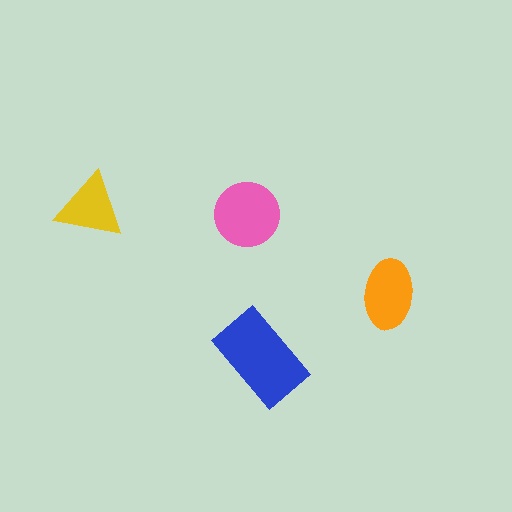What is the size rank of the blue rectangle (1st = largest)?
1st.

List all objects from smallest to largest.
The yellow triangle, the orange ellipse, the pink circle, the blue rectangle.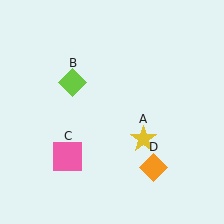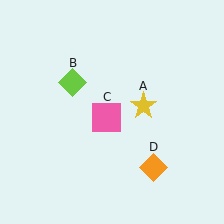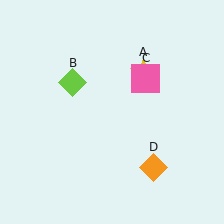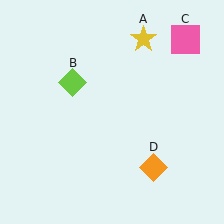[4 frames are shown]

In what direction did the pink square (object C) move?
The pink square (object C) moved up and to the right.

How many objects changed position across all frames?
2 objects changed position: yellow star (object A), pink square (object C).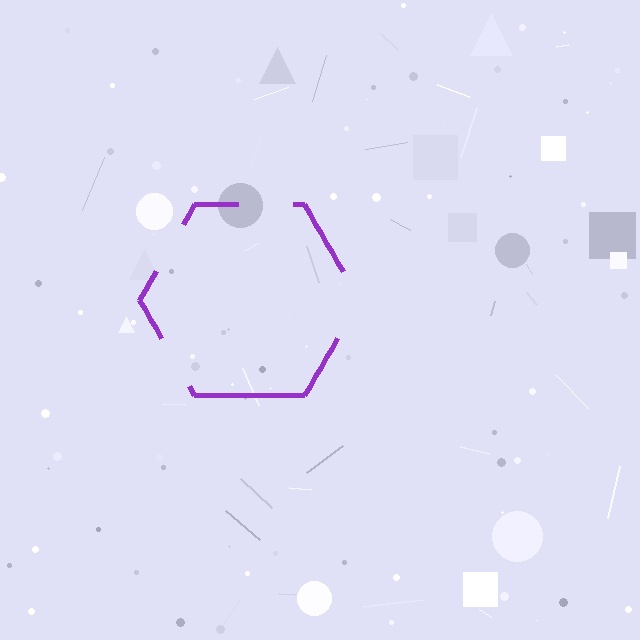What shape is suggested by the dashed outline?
The dashed outline suggests a hexagon.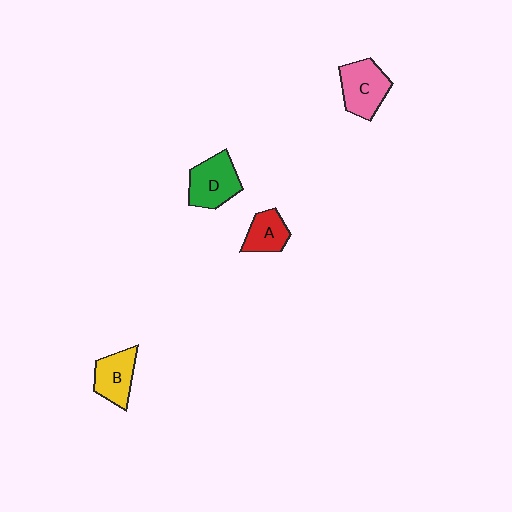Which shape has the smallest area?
Shape A (red).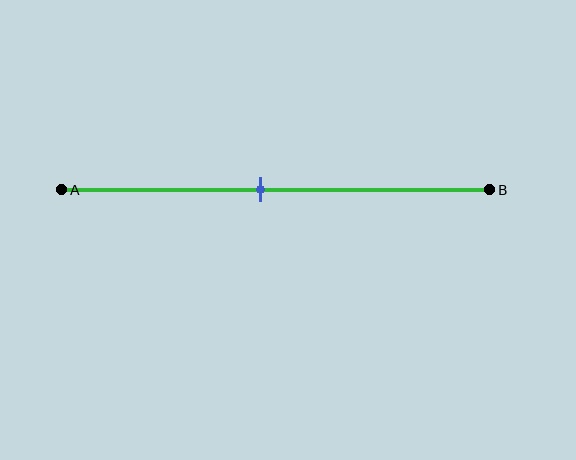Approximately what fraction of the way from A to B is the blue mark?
The blue mark is approximately 45% of the way from A to B.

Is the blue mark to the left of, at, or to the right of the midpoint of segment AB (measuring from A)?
The blue mark is to the left of the midpoint of segment AB.